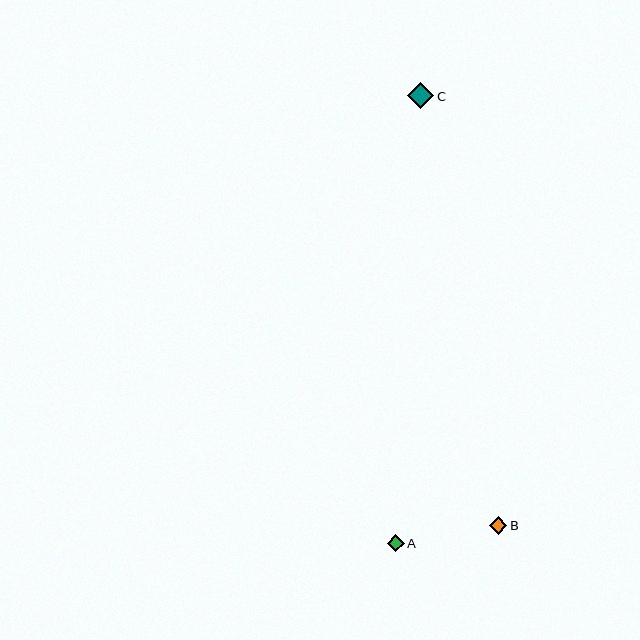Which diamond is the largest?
Diamond C is the largest with a size of approximately 26 pixels.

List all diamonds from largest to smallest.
From largest to smallest: C, B, A.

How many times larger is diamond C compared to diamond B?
Diamond C is approximately 1.5 times the size of diamond B.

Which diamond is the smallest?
Diamond A is the smallest with a size of approximately 17 pixels.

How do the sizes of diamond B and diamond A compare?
Diamond B and diamond A are approximately the same size.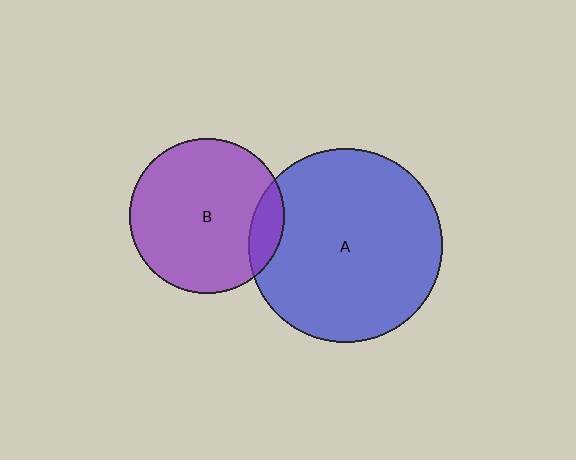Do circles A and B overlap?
Yes.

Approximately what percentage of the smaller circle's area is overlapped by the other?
Approximately 10%.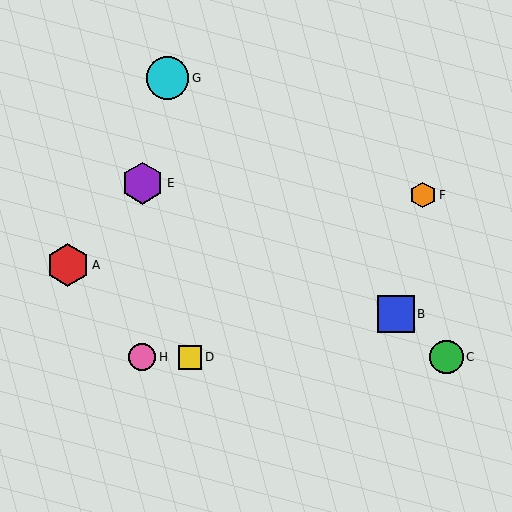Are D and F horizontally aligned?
No, D is at y≈357 and F is at y≈195.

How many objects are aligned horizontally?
3 objects (C, D, H) are aligned horizontally.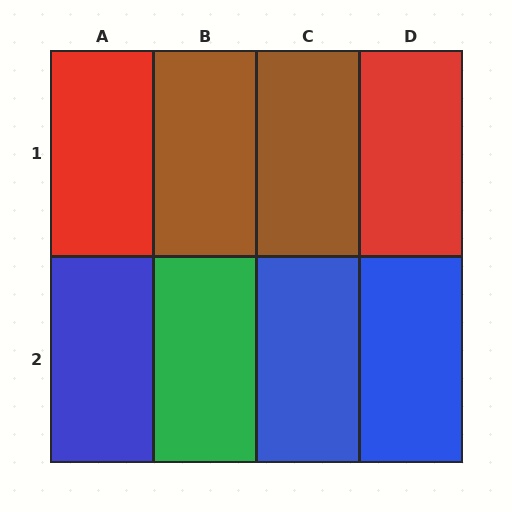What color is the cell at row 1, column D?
Red.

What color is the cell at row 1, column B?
Brown.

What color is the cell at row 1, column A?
Red.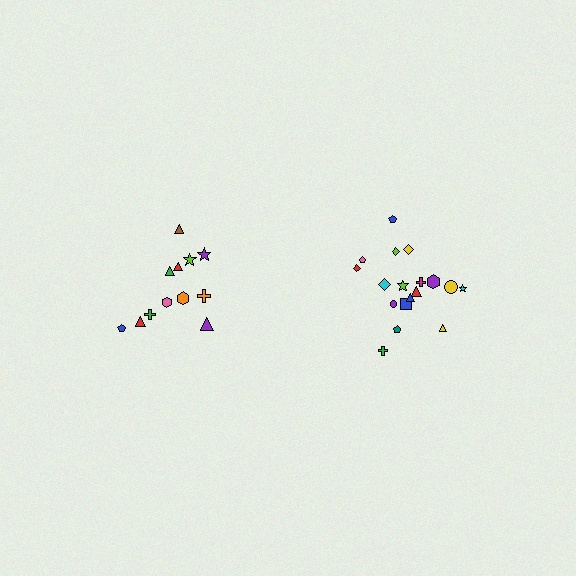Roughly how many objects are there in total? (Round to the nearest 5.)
Roughly 30 objects in total.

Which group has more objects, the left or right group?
The right group.